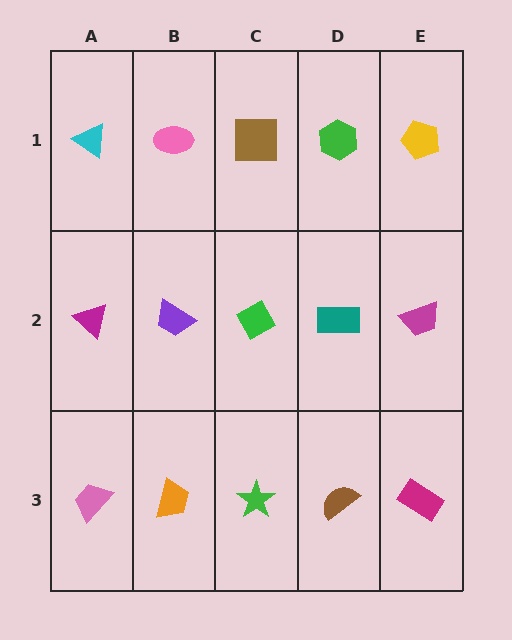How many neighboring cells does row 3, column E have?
2.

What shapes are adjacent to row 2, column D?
A green hexagon (row 1, column D), a brown semicircle (row 3, column D), a green diamond (row 2, column C), a magenta trapezoid (row 2, column E).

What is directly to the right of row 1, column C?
A green hexagon.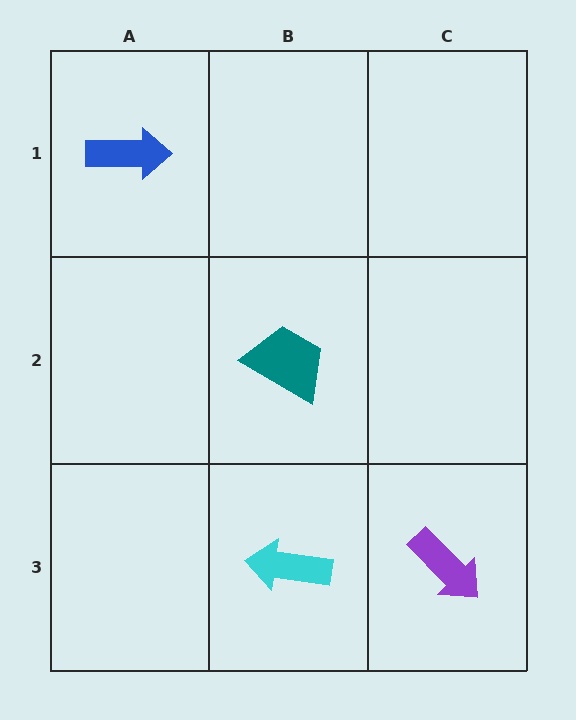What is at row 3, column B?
A cyan arrow.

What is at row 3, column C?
A purple arrow.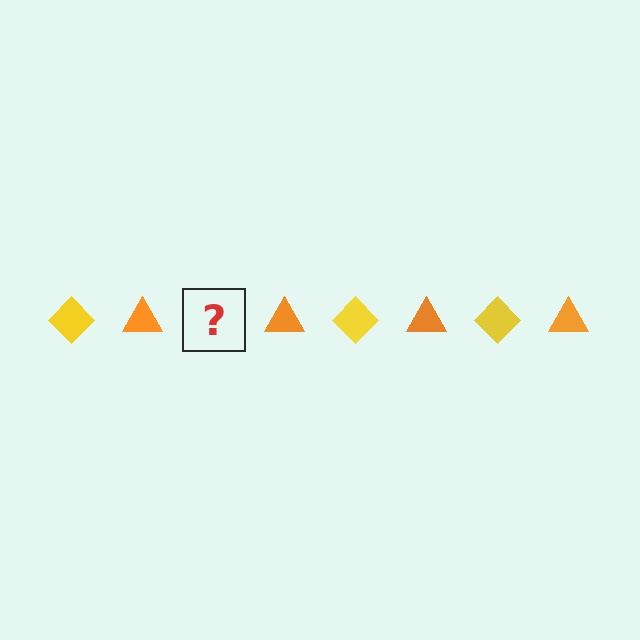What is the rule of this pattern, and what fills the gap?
The rule is that the pattern alternates between yellow diamond and orange triangle. The gap should be filled with a yellow diamond.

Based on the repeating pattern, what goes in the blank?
The blank should be a yellow diamond.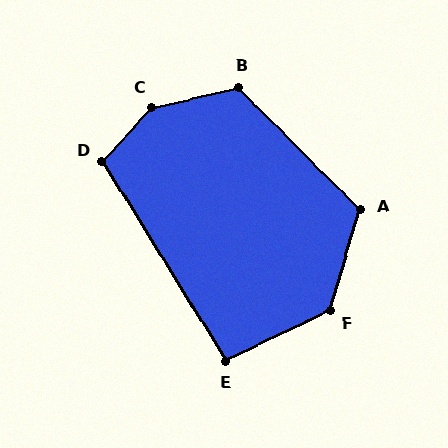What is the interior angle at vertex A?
Approximately 119 degrees (obtuse).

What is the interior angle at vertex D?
Approximately 106 degrees (obtuse).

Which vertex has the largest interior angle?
C, at approximately 146 degrees.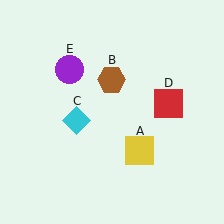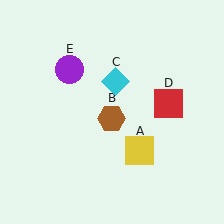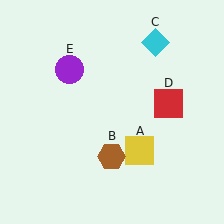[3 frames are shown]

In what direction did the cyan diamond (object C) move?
The cyan diamond (object C) moved up and to the right.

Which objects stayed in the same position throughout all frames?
Yellow square (object A) and red square (object D) and purple circle (object E) remained stationary.